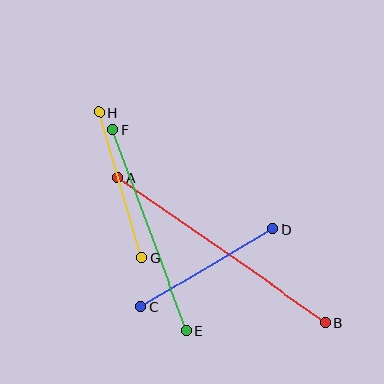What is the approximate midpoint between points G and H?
The midpoint is at approximately (121, 185) pixels.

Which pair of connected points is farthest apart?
Points A and B are farthest apart.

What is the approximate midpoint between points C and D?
The midpoint is at approximately (207, 268) pixels.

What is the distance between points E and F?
The distance is approximately 214 pixels.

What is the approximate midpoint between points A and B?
The midpoint is at approximately (222, 250) pixels.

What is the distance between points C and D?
The distance is approximately 152 pixels.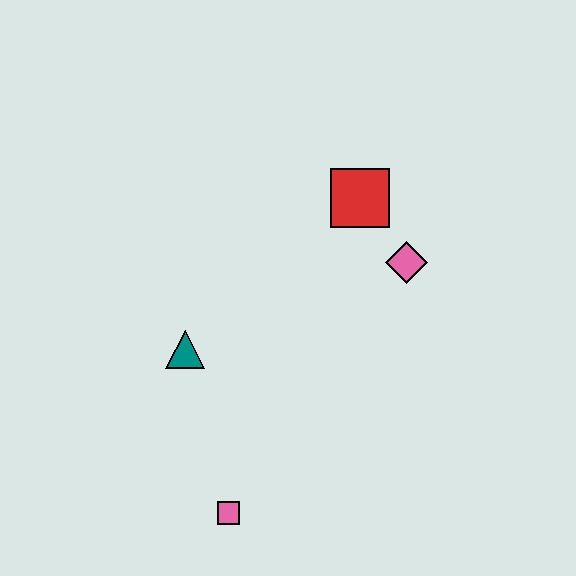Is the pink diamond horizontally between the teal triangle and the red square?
No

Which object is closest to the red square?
The pink diamond is closest to the red square.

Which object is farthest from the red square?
The pink square is farthest from the red square.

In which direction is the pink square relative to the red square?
The pink square is below the red square.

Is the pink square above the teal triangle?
No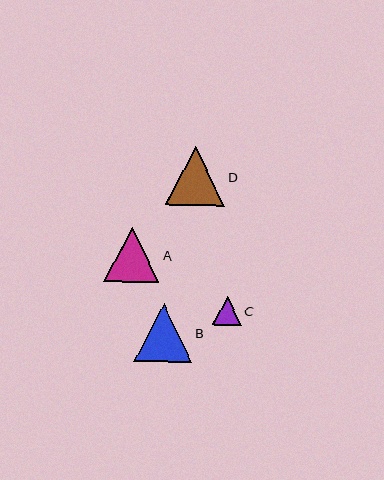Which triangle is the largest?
Triangle D is the largest with a size of approximately 59 pixels.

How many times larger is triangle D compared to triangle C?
Triangle D is approximately 2.0 times the size of triangle C.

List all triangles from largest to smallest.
From largest to smallest: D, B, A, C.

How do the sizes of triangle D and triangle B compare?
Triangle D and triangle B are approximately the same size.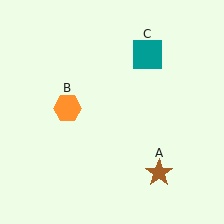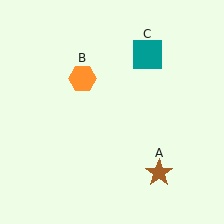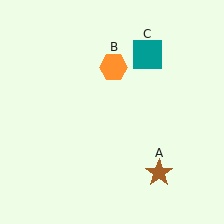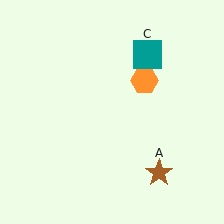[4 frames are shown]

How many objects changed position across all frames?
1 object changed position: orange hexagon (object B).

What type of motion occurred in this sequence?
The orange hexagon (object B) rotated clockwise around the center of the scene.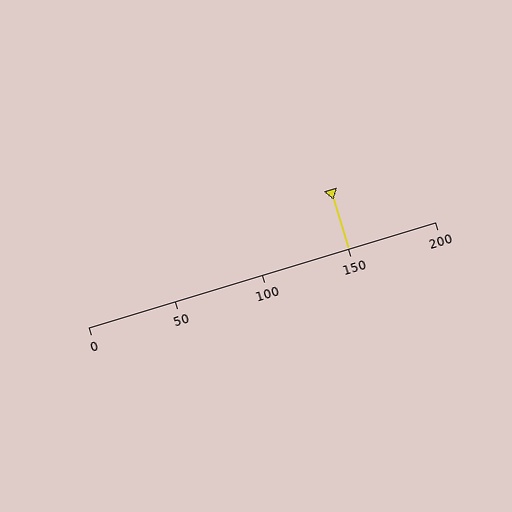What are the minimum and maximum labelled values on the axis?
The axis runs from 0 to 200.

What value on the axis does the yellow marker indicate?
The marker indicates approximately 150.